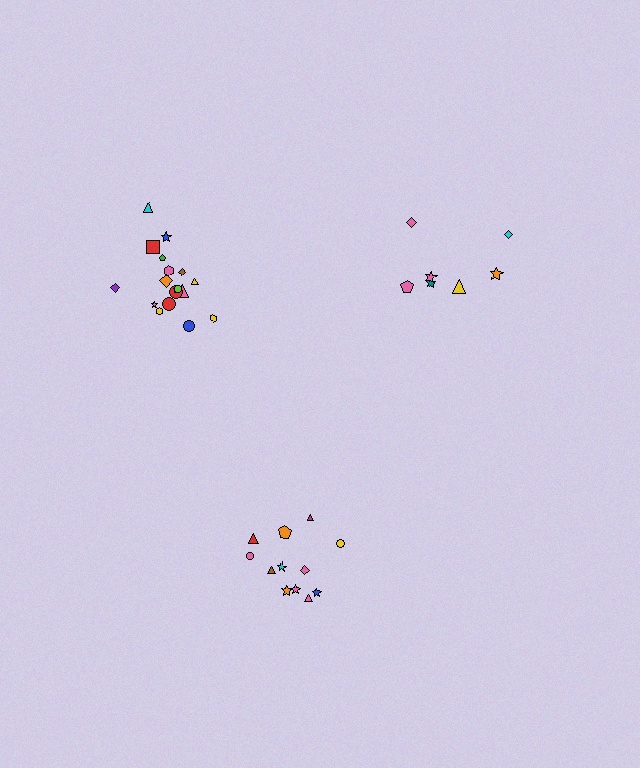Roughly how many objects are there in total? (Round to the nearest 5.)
Roughly 35 objects in total.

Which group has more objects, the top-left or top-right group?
The top-left group.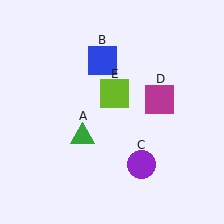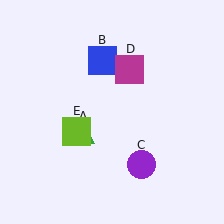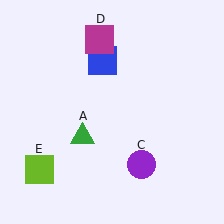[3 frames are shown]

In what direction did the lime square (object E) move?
The lime square (object E) moved down and to the left.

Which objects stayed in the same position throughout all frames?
Green triangle (object A) and blue square (object B) and purple circle (object C) remained stationary.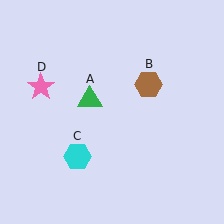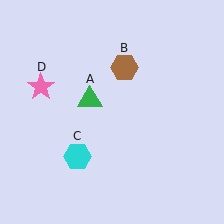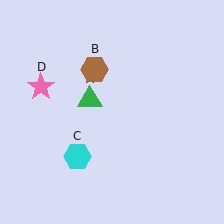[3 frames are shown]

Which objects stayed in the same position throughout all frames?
Green triangle (object A) and cyan hexagon (object C) and pink star (object D) remained stationary.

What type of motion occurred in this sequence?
The brown hexagon (object B) rotated counterclockwise around the center of the scene.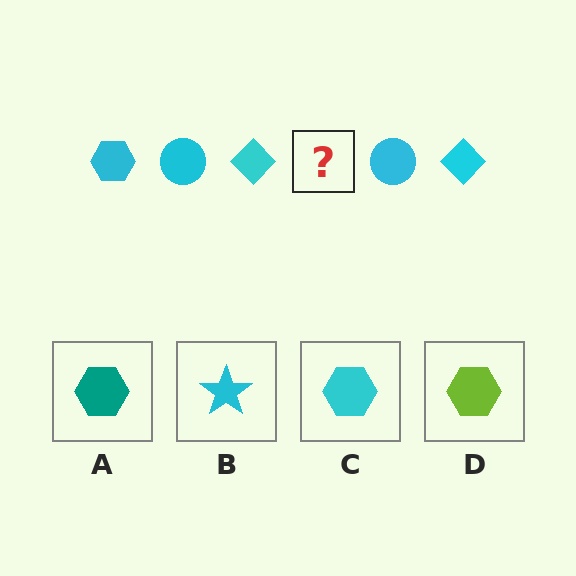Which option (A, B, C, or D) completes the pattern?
C.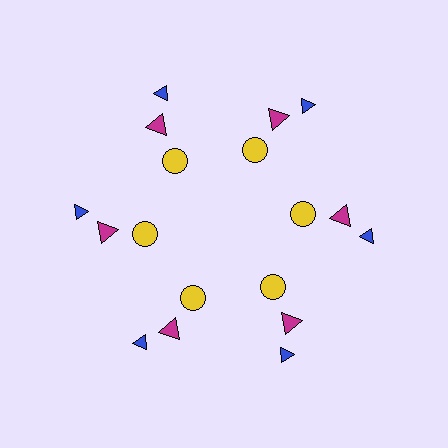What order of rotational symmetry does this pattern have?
This pattern has 6-fold rotational symmetry.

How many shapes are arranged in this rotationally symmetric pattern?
There are 18 shapes, arranged in 6 groups of 3.